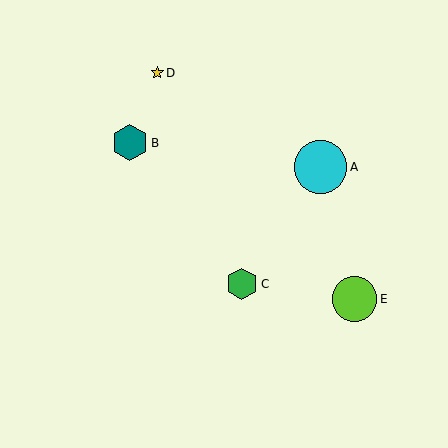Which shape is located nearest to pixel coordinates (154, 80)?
The yellow star (labeled D) at (157, 73) is nearest to that location.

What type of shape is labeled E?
Shape E is a lime circle.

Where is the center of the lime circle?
The center of the lime circle is at (354, 299).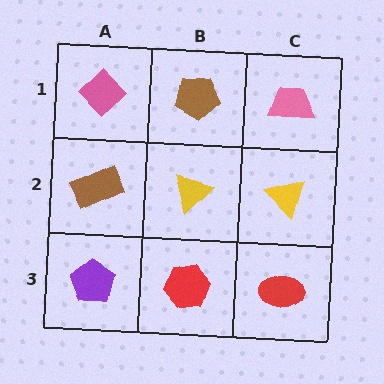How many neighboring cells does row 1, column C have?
2.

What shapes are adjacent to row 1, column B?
A yellow triangle (row 2, column B), a pink diamond (row 1, column A), a pink trapezoid (row 1, column C).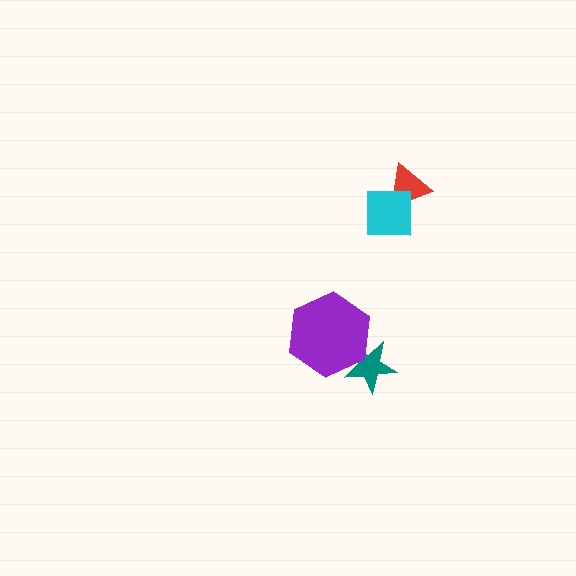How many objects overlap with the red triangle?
1 object overlaps with the red triangle.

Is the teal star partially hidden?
Yes, it is partially covered by another shape.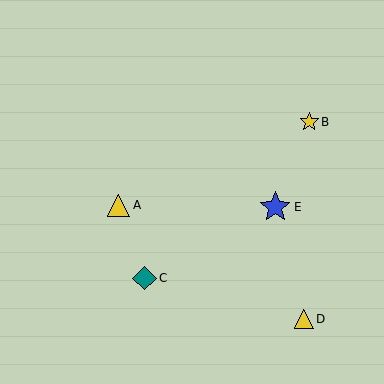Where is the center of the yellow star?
The center of the yellow star is at (309, 122).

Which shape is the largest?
The blue star (labeled E) is the largest.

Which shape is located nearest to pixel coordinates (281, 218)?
The blue star (labeled E) at (275, 207) is nearest to that location.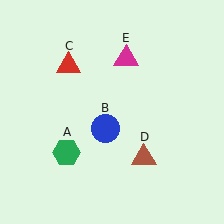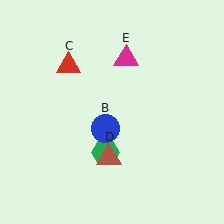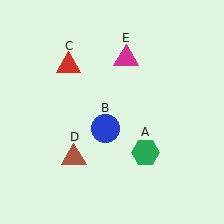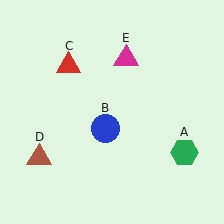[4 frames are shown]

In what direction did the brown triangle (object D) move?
The brown triangle (object D) moved left.